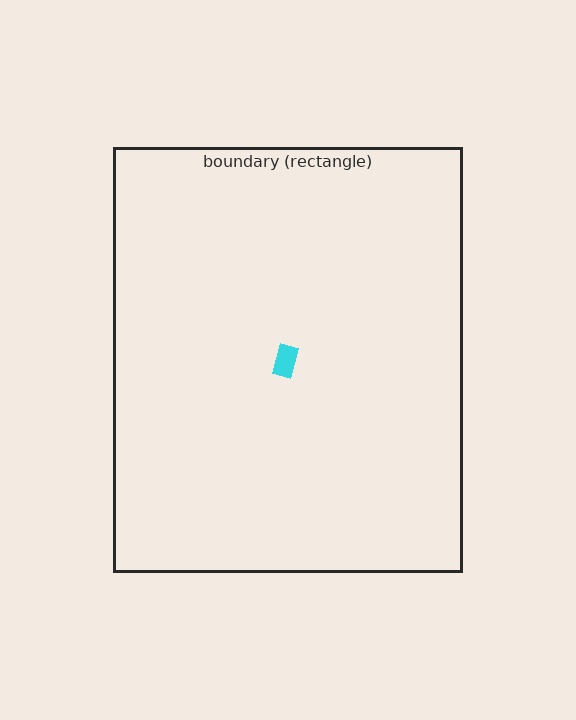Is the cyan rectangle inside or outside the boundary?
Inside.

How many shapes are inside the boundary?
1 inside, 0 outside.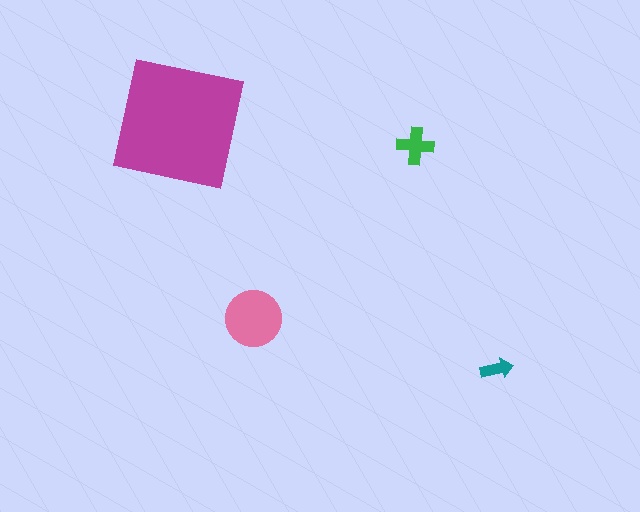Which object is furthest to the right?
The teal arrow is rightmost.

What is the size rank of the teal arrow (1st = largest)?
4th.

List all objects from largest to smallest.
The magenta square, the pink circle, the green cross, the teal arrow.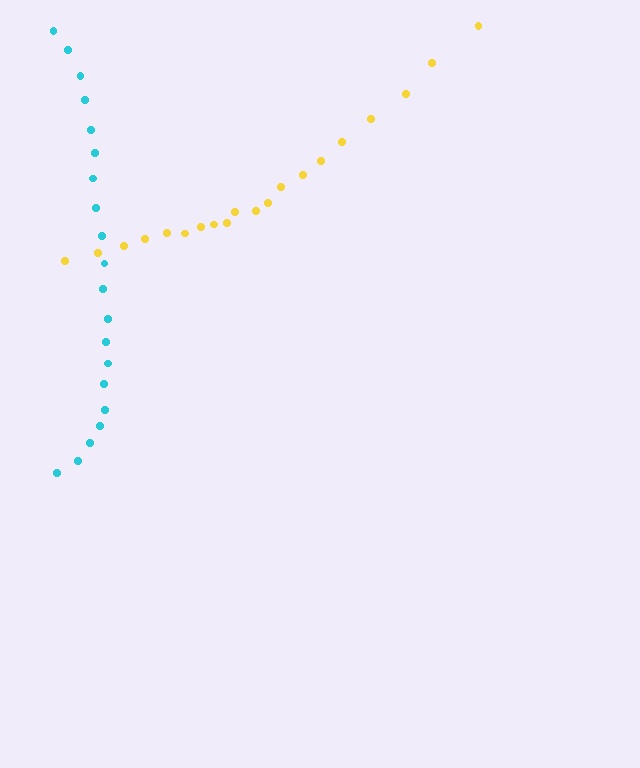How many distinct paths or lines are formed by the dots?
There are 2 distinct paths.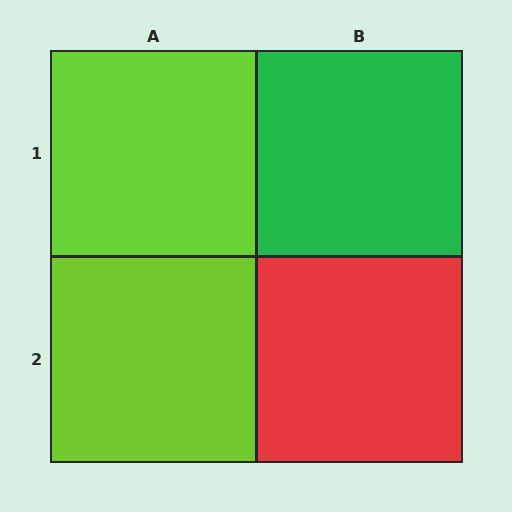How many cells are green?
1 cell is green.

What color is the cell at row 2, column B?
Red.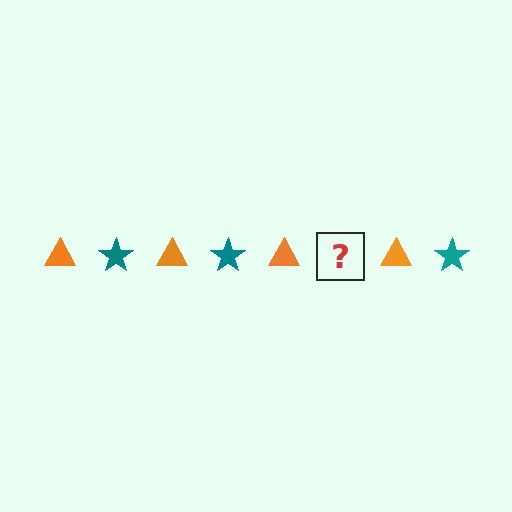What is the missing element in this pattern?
The missing element is a teal star.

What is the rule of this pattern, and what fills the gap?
The rule is that the pattern alternates between orange triangle and teal star. The gap should be filled with a teal star.